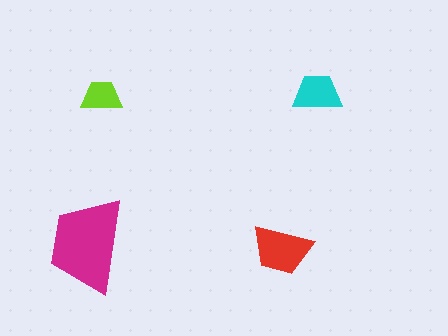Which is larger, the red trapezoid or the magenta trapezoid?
The magenta one.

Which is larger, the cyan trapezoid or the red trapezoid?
The red one.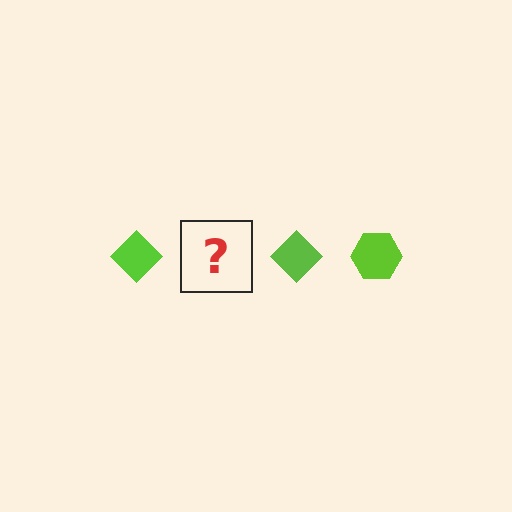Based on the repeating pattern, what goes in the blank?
The blank should be a lime hexagon.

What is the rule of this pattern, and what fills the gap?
The rule is that the pattern cycles through diamond, hexagon shapes in lime. The gap should be filled with a lime hexagon.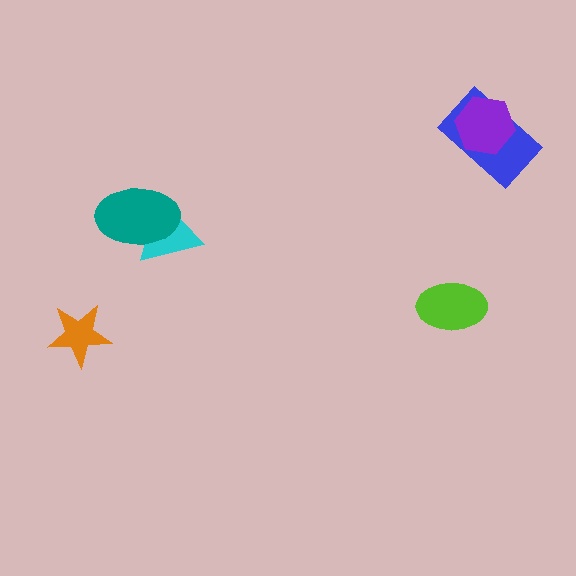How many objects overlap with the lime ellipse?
0 objects overlap with the lime ellipse.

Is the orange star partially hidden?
No, no other shape covers it.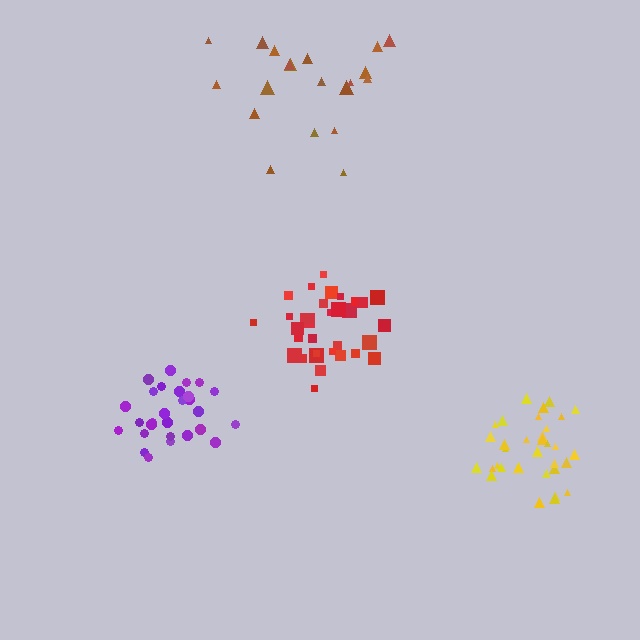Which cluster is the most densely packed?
Yellow.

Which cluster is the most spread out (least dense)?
Brown.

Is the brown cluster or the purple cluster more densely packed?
Purple.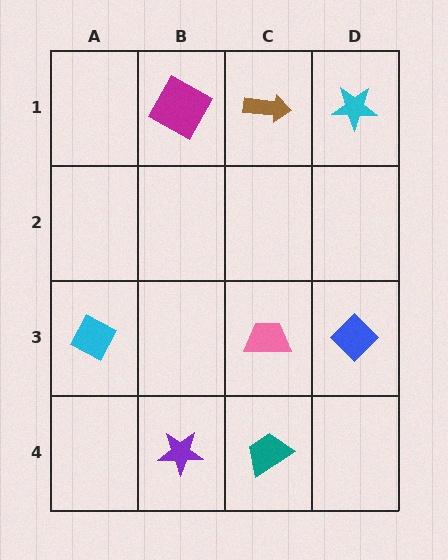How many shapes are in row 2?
0 shapes.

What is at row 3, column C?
A pink trapezoid.